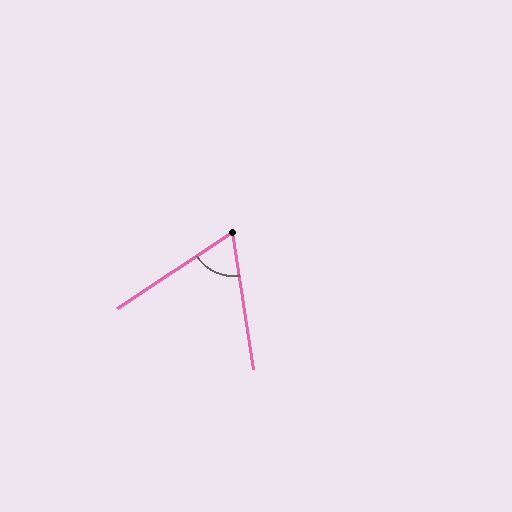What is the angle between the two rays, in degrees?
Approximately 65 degrees.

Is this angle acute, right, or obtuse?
It is acute.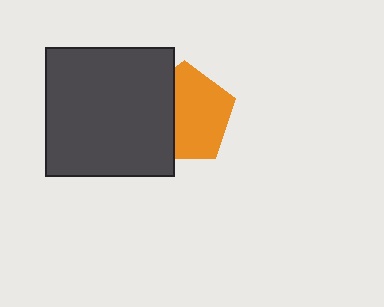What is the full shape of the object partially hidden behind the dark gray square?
The partially hidden object is an orange pentagon.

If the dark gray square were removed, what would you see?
You would see the complete orange pentagon.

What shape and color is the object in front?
The object in front is a dark gray square.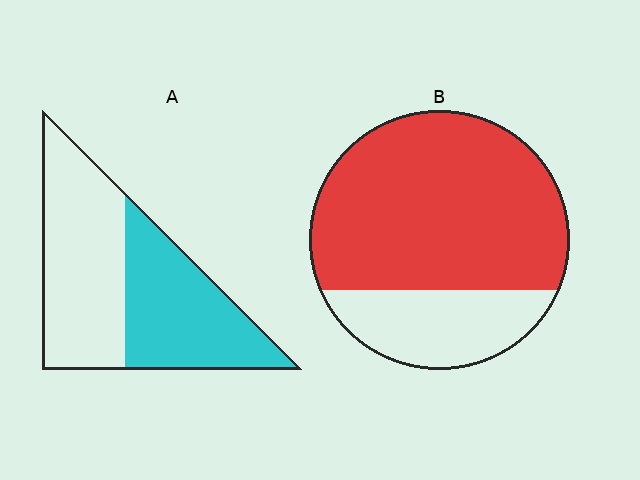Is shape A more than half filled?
Roughly half.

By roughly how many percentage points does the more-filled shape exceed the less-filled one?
By roughly 25 percentage points (B over A).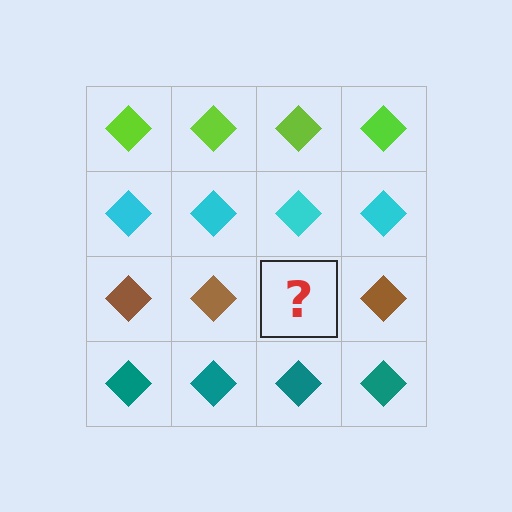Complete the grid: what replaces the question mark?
The question mark should be replaced with a brown diamond.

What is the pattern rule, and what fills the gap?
The rule is that each row has a consistent color. The gap should be filled with a brown diamond.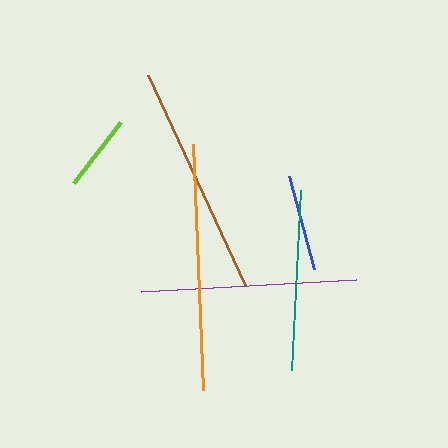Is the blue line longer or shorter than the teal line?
The teal line is longer than the blue line.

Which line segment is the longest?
The orange line is the longest at approximately 246 pixels.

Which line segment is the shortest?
The lime line is the shortest at approximately 77 pixels.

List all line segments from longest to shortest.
From longest to shortest: orange, brown, purple, teal, blue, lime.